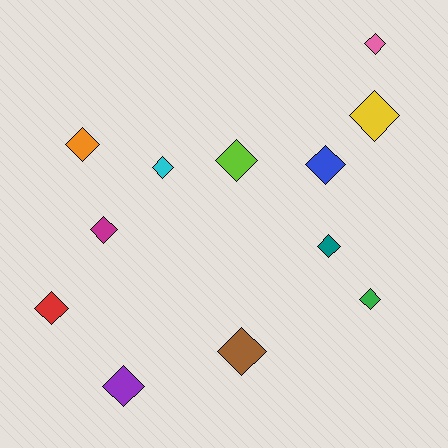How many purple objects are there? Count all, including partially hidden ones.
There is 1 purple object.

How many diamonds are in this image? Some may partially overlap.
There are 12 diamonds.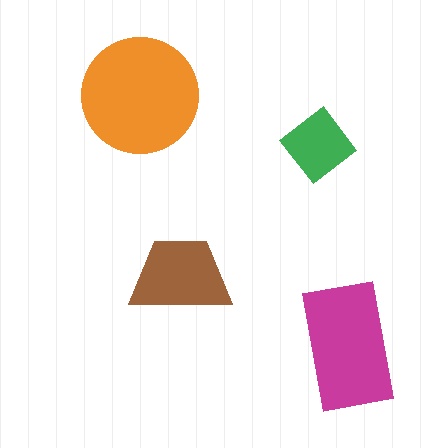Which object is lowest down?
The magenta rectangle is bottommost.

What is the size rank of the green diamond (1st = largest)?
4th.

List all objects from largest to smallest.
The orange circle, the magenta rectangle, the brown trapezoid, the green diamond.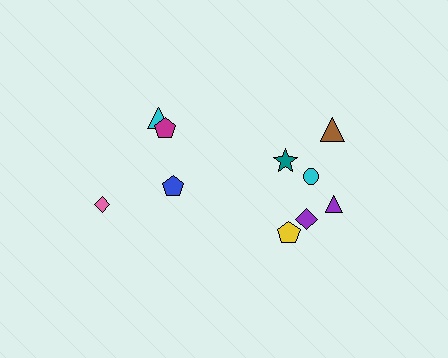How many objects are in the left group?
There are 4 objects.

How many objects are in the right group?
There are 6 objects.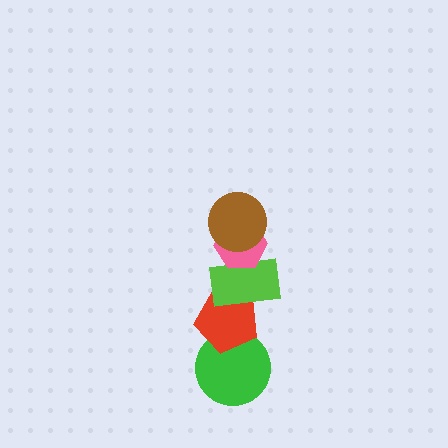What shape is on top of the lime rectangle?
The pink hexagon is on top of the lime rectangle.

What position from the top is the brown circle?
The brown circle is 1st from the top.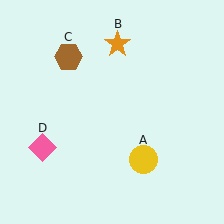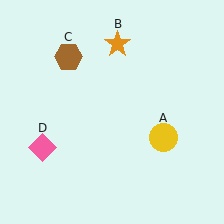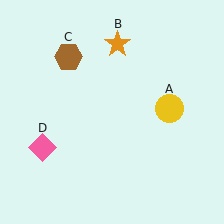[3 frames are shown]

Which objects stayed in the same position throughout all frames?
Orange star (object B) and brown hexagon (object C) and pink diamond (object D) remained stationary.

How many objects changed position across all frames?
1 object changed position: yellow circle (object A).